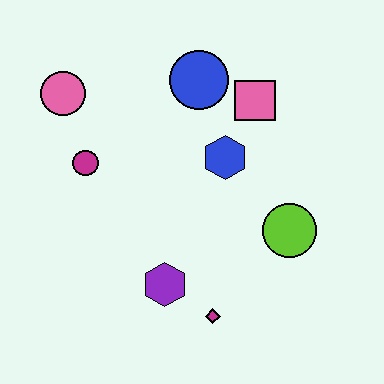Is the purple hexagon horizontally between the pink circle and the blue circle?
Yes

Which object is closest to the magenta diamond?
The purple hexagon is closest to the magenta diamond.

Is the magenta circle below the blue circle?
Yes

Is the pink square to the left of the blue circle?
No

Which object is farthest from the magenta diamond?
The pink circle is farthest from the magenta diamond.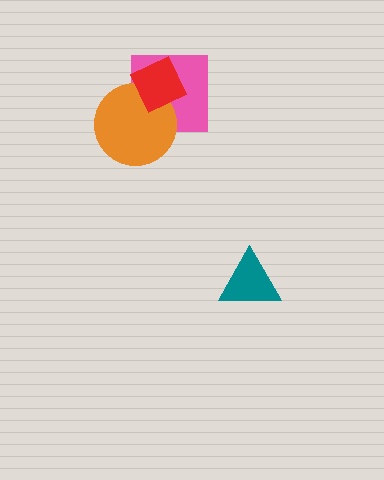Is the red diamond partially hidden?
No, no other shape covers it.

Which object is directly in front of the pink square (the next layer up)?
The orange circle is directly in front of the pink square.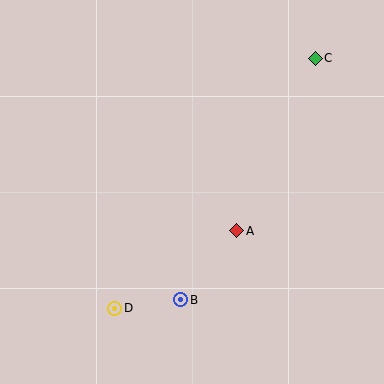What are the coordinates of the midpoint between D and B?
The midpoint between D and B is at (148, 304).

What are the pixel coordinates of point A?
Point A is at (237, 231).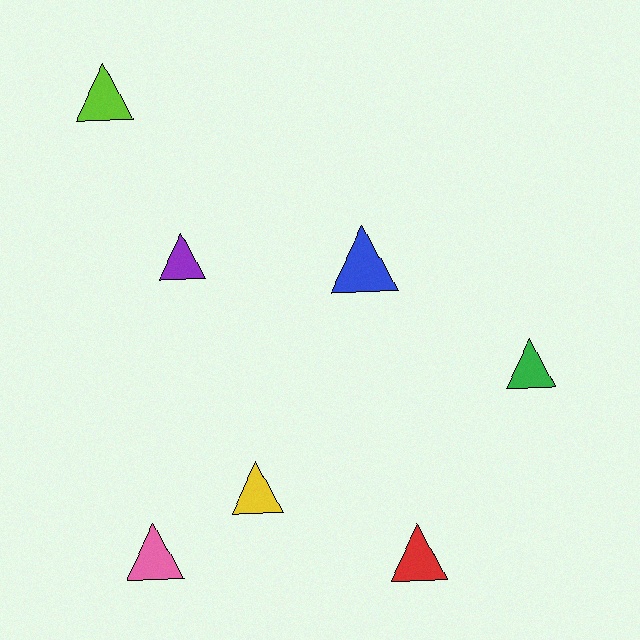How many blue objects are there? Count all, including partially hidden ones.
There is 1 blue object.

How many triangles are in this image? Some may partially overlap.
There are 7 triangles.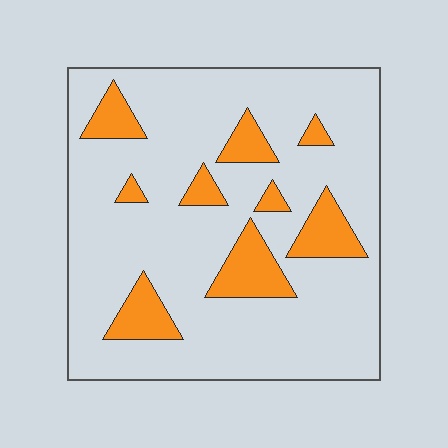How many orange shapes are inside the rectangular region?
9.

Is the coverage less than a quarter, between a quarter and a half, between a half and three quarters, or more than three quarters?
Less than a quarter.